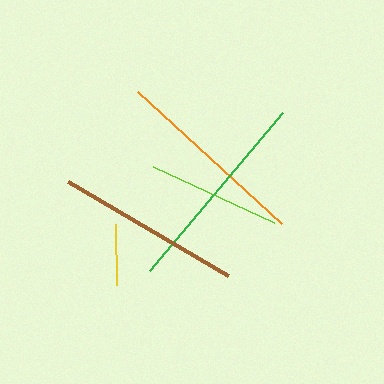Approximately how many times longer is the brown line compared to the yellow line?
The brown line is approximately 3.0 times the length of the yellow line.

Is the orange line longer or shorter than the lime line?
The orange line is longer than the lime line.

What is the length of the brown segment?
The brown segment is approximately 185 pixels long.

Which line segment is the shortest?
The yellow line is the shortest at approximately 62 pixels.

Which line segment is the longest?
The green line is the longest at approximately 207 pixels.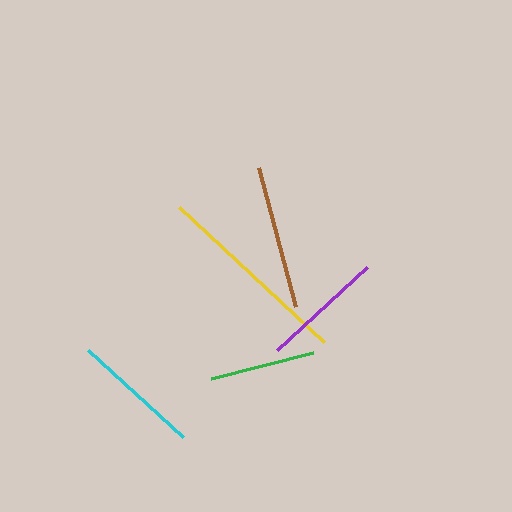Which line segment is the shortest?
The green line is the shortest at approximately 105 pixels.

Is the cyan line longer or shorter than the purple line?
The cyan line is longer than the purple line.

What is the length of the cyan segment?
The cyan segment is approximately 128 pixels long.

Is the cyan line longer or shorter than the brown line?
The brown line is longer than the cyan line.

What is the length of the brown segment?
The brown segment is approximately 143 pixels long.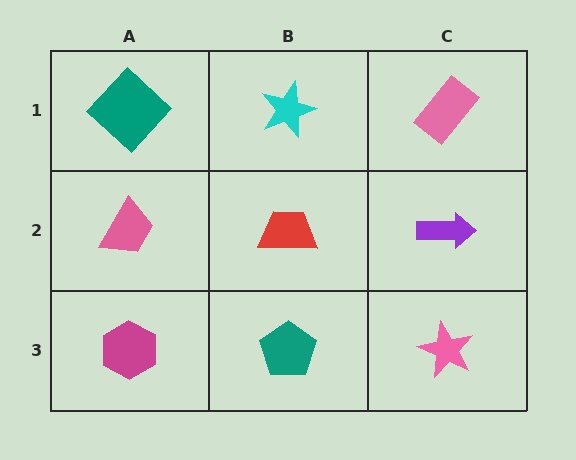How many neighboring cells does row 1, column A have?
2.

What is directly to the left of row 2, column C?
A red trapezoid.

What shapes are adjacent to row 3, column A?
A pink trapezoid (row 2, column A), a teal pentagon (row 3, column B).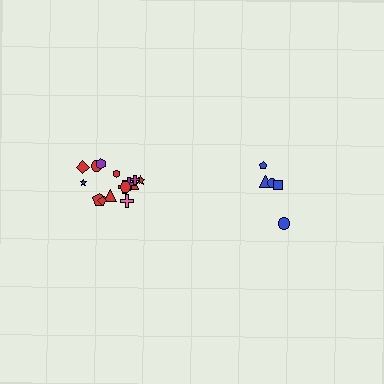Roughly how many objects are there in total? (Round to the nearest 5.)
Roughly 20 objects in total.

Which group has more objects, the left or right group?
The left group.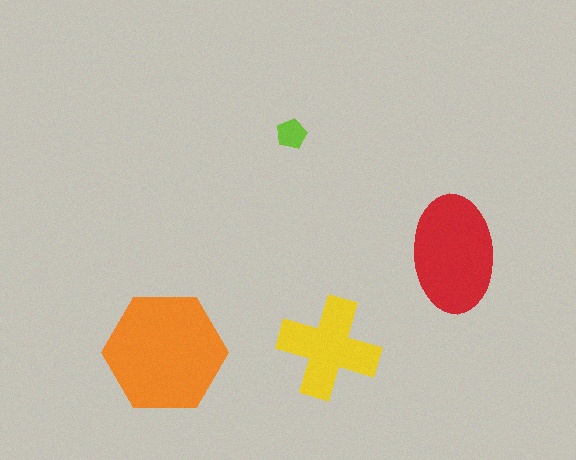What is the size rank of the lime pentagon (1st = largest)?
4th.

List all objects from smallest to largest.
The lime pentagon, the yellow cross, the red ellipse, the orange hexagon.